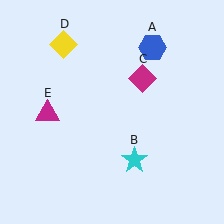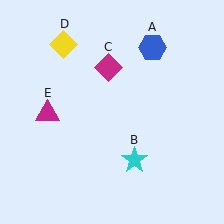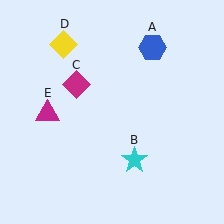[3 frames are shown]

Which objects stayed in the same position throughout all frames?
Blue hexagon (object A) and cyan star (object B) and yellow diamond (object D) and magenta triangle (object E) remained stationary.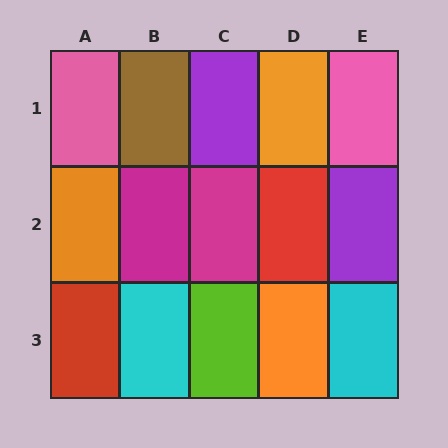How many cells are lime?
1 cell is lime.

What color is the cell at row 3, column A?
Red.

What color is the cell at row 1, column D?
Orange.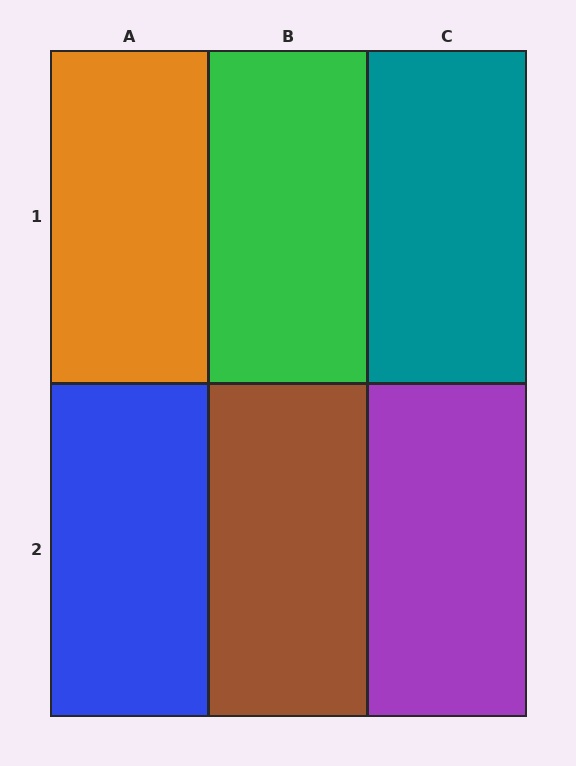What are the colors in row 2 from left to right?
Blue, brown, purple.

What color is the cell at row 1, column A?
Orange.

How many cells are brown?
1 cell is brown.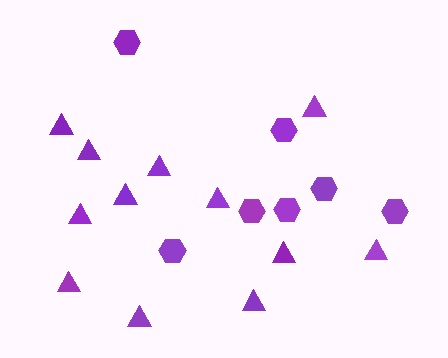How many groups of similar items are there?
There are 2 groups: one group of triangles (12) and one group of hexagons (7).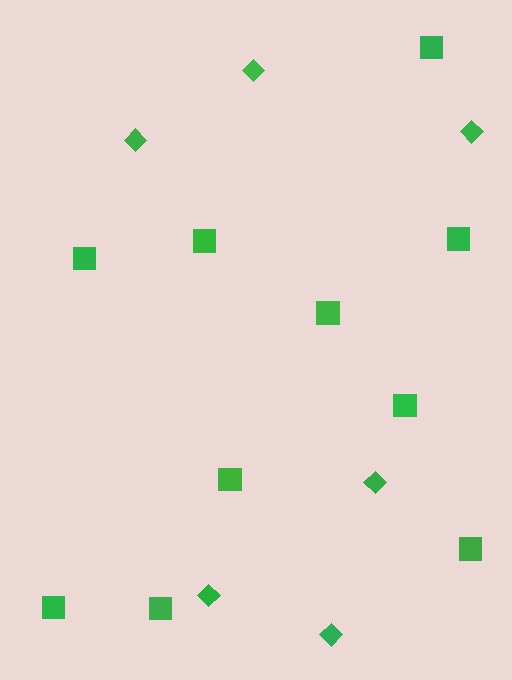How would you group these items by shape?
There are 2 groups: one group of diamonds (6) and one group of squares (10).